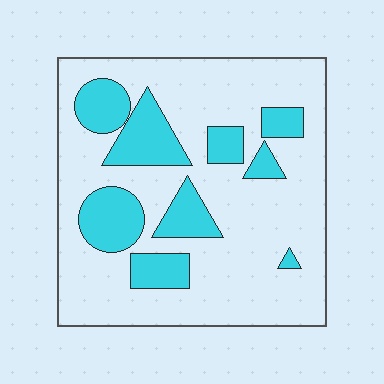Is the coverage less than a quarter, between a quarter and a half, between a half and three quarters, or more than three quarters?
Less than a quarter.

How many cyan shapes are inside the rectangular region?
9.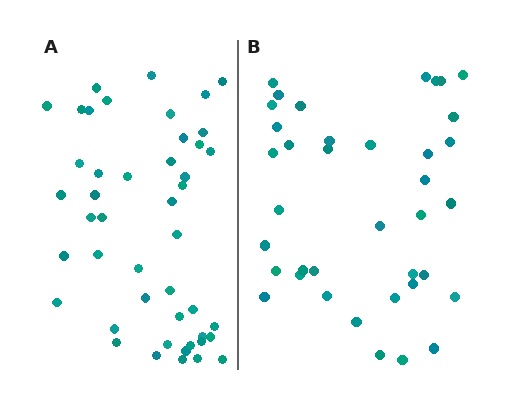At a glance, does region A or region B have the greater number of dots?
Region A (the left region) has more dots.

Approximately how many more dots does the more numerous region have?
Region A has roughly 8 or so more dots than region B.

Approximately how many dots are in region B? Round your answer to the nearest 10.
About 40 dots. (The exact count is 38, which rounds to 40.)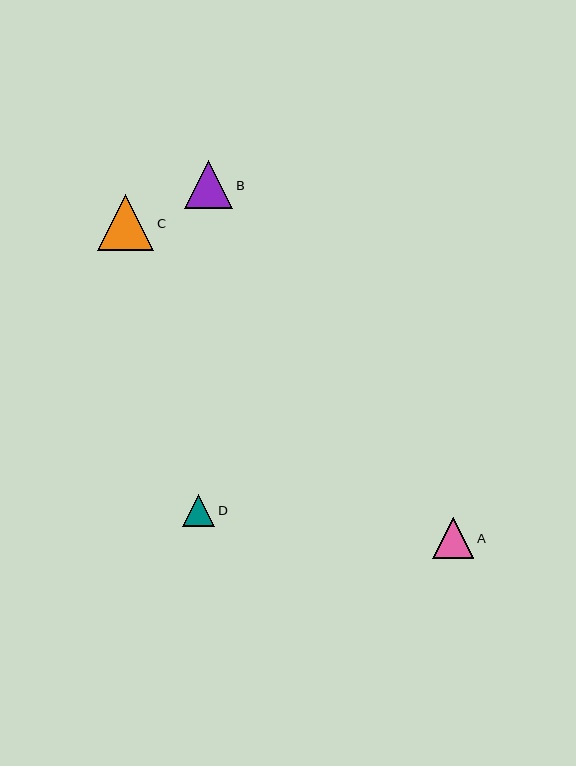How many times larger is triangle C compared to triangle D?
Triangle C is approximately 1.7 times the size of triangle D.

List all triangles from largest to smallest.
From largest to smallest: C, B, A, D.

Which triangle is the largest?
Triangle C is the largest with a size of approximately 56 pixels.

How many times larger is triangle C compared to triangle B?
Triangle C is approximately 1.2 times the size of triangle B.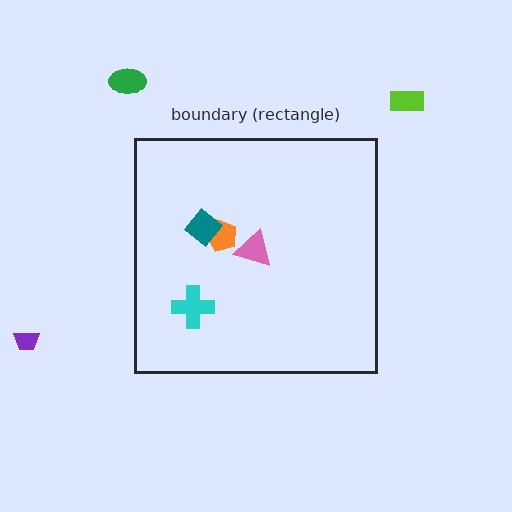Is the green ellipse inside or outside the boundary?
Outside.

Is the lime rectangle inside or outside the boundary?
Outside.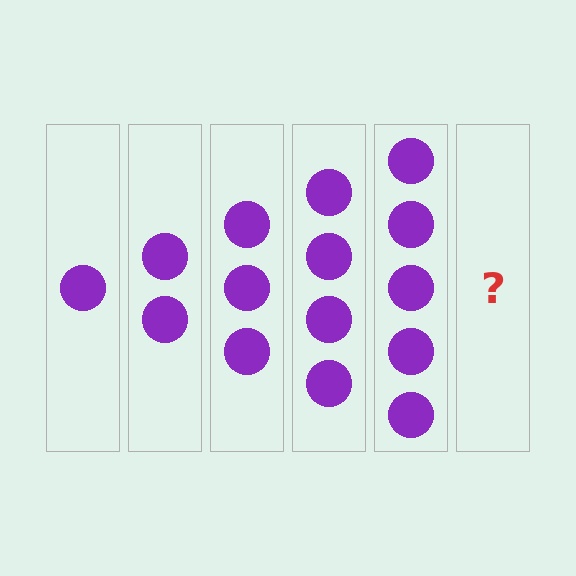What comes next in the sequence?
The next element should be 6 circles.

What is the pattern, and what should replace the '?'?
The pattern is that each step adds one more circle. The '?' should be 6 circles.